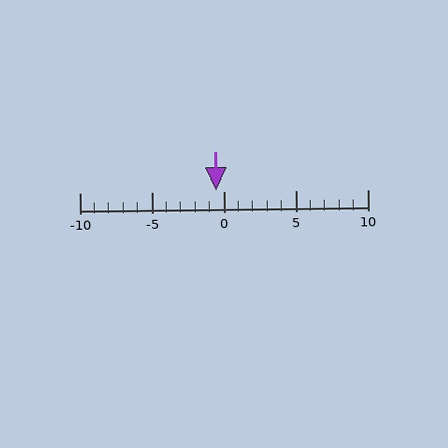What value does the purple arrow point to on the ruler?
The purple arrow points to approximately 0.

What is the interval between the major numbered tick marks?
The major tick marks are spaced 5 units apart.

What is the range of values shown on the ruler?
The ruler shows values from -10 to 10.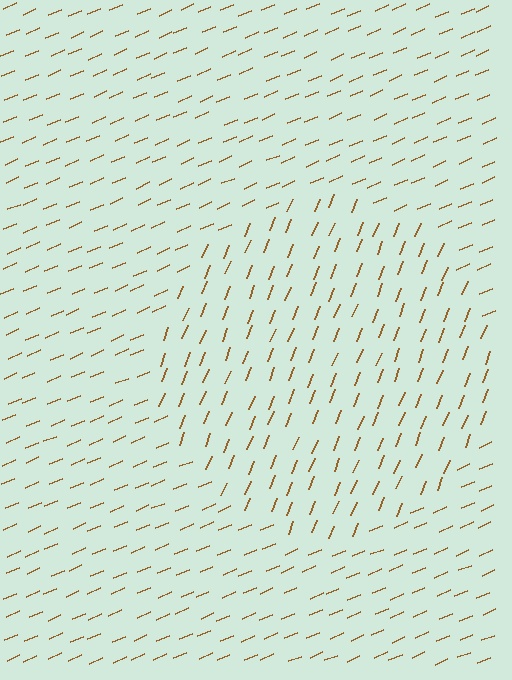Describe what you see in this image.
The image is filled with small brown line segments. A circle region in the image has lines oriented differently from the surrounding lines, creating a visible texture boundary.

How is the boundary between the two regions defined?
The boundary is defined purely by a change in line orientation (approximately 45 degrees difference). All lines are the same color and thickness.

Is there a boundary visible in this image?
Yes, there is a texture boundary formed by a change in line orientation.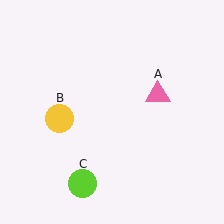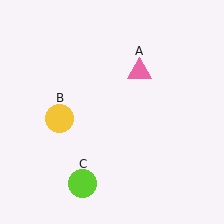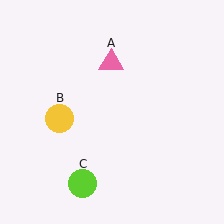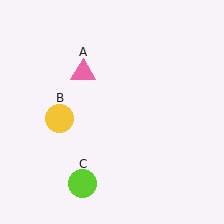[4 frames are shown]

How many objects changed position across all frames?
1 object changed position: pink triangle (object A).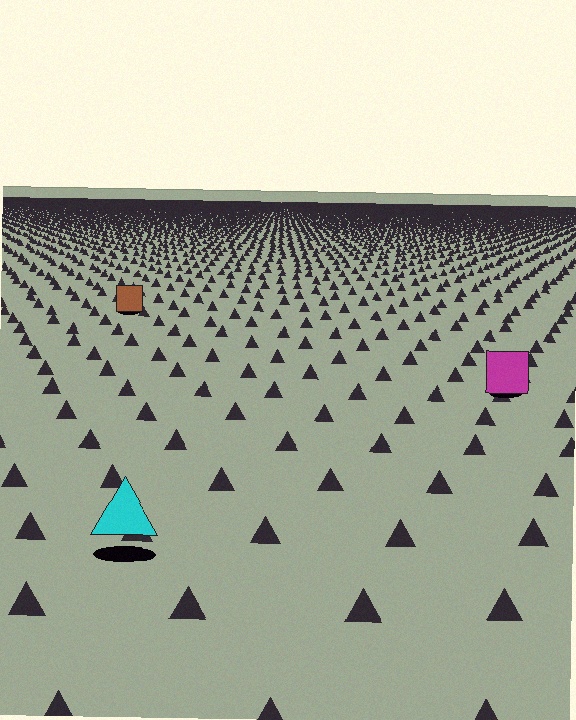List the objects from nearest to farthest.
From nearest to farthest: the cyan triangle, the magenta square, the brown square.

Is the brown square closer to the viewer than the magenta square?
No. The magenta square is closer — you can tell from the texture gradient: the ground texture is coarser near it.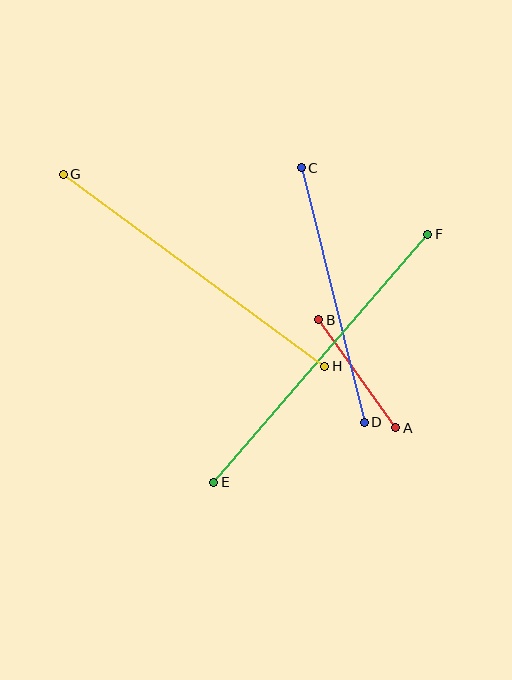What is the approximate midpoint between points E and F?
The midpoint is at approximately (321, 358) pixels.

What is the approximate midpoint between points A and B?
The midpoint is at approximately (357, 374) pixels.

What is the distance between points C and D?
The distance is approximately 262 pixels.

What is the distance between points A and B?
The distance is approximately 133 pixels.